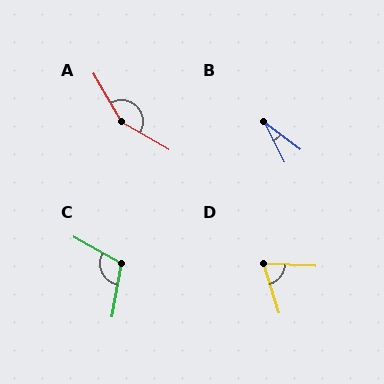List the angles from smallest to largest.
B (26°), D (70°), C (109°), A (150°).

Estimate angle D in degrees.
Approximately 70 degrees.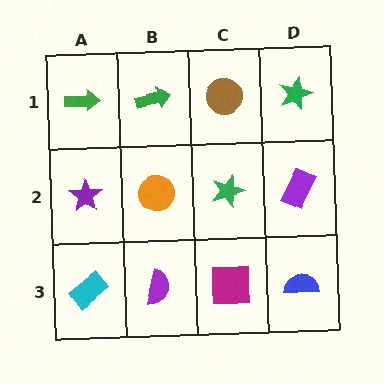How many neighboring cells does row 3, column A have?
2.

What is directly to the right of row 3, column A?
A purple semicircle.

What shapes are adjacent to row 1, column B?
An orange circle (row 2, column B), a green arrow (row 1, column A), a brown circle (row 1, column C).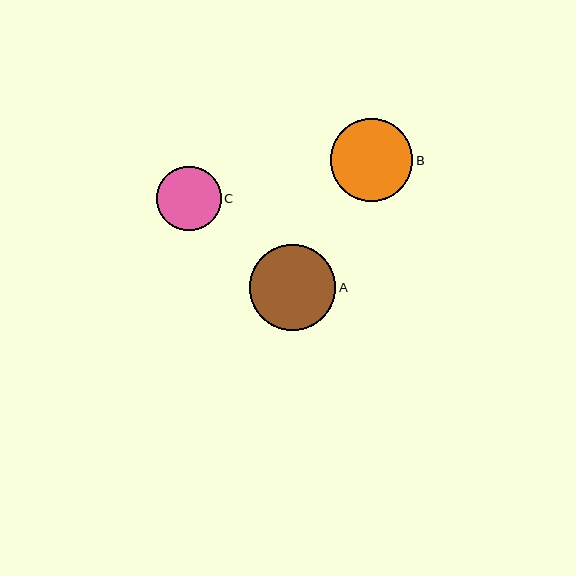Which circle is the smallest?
Circle C is the smallest with a size of approximately 64 pixels.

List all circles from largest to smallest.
From largest to smallest: A, B, C.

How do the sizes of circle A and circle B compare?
Circle A and circle B are approximately the same size.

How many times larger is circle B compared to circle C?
Circle B is approximately 1.3 times the size of circle C.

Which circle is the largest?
Circle A is the largest with a size of approximately 86 pixels.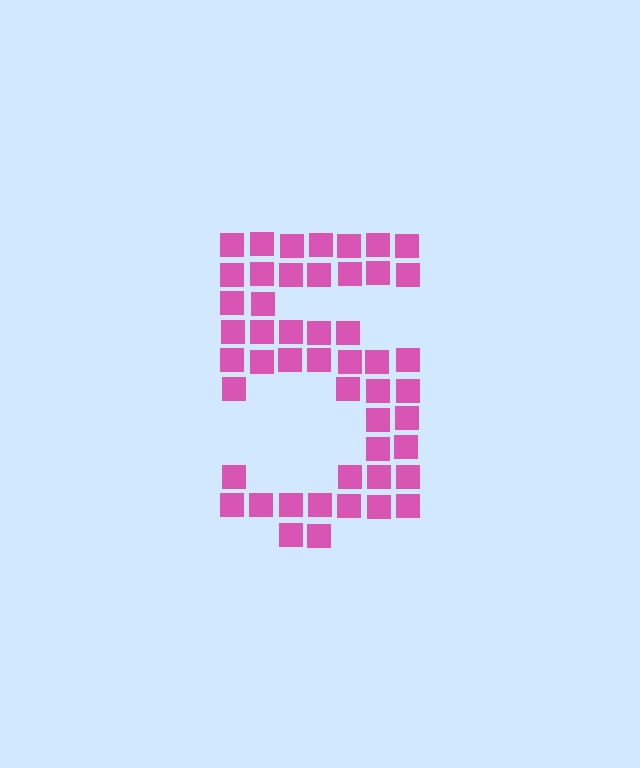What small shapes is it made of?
It is made of small squares.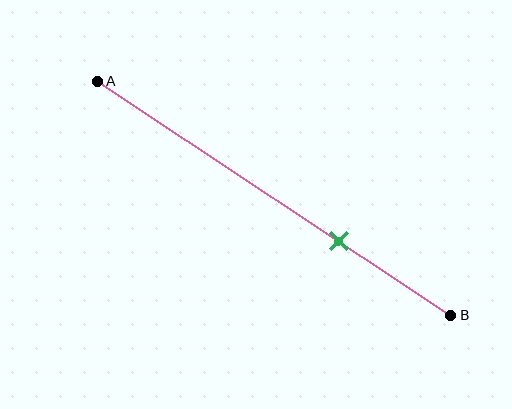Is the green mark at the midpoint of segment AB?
No, the mark is at about 70% from A, not at the 50% midpoint.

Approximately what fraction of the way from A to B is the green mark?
The green mark is approximately 70% of the way from A to B.